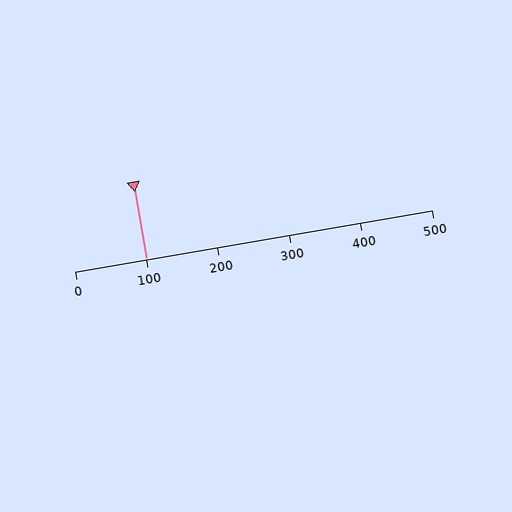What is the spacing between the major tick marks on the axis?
The major ticks are spaced 100 apart.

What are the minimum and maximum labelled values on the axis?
The axis runs from 0 to 500.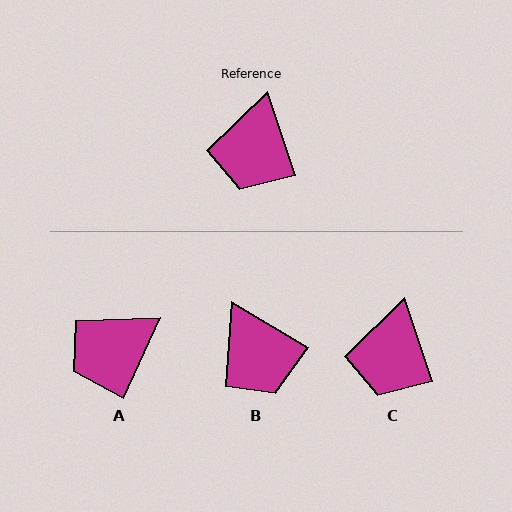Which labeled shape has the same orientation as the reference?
C.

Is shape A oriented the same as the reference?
No, it is off by about 43 degrees.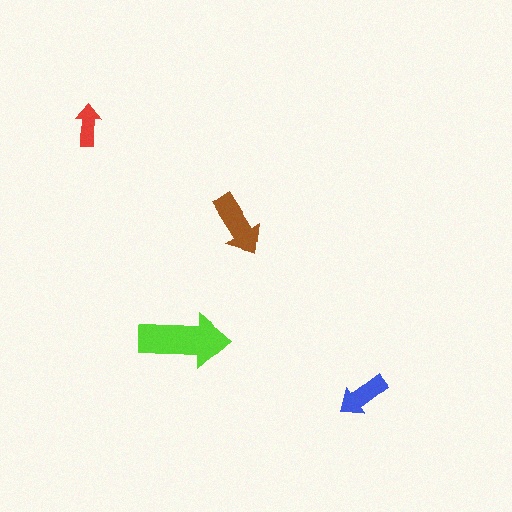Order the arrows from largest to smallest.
the lime one, the brown one, the blue one, the red one.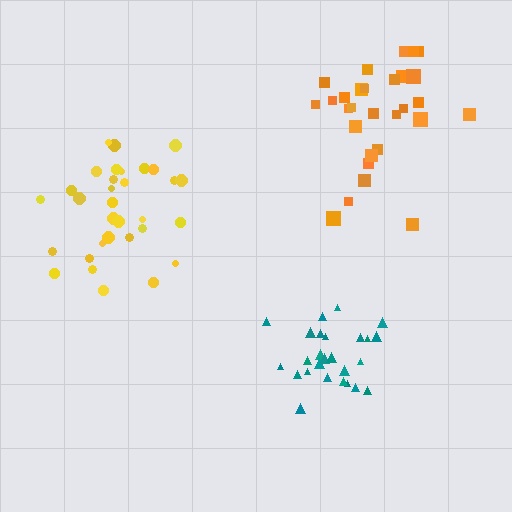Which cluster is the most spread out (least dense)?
Orange.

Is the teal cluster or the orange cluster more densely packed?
Teal.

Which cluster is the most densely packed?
Teal.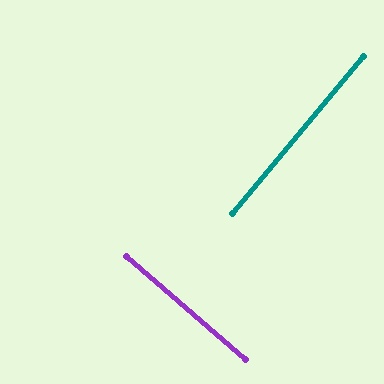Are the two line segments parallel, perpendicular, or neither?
Perpendicular — they meet at approximately 89°.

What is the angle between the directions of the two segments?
Approximately 89 degrees.